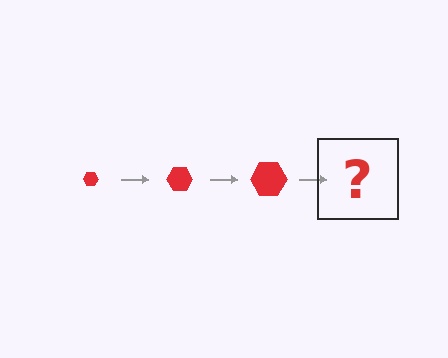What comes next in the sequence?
The next element should be a red hexagon, larger than the previous one.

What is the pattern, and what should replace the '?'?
The pattern is that the hexagon gets progressively larger each step. The '?' should be a red hexagon, larger than the previous one.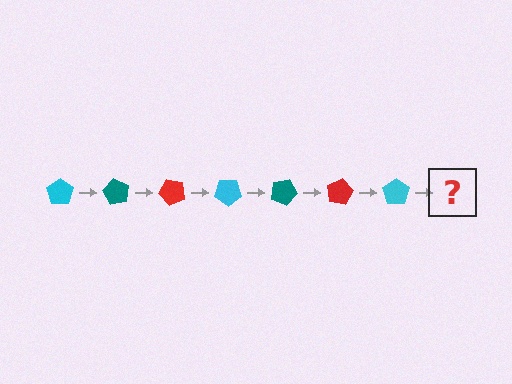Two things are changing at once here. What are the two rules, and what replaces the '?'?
The two rules are that it rotates 60 degrees each step and the color cycles through cyan, teal, and red. The '?' should be a teal pentagon, rotated 420 degrees from the start.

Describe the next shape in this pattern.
It should be a teal pentagon, rotated 420 degrees from the start.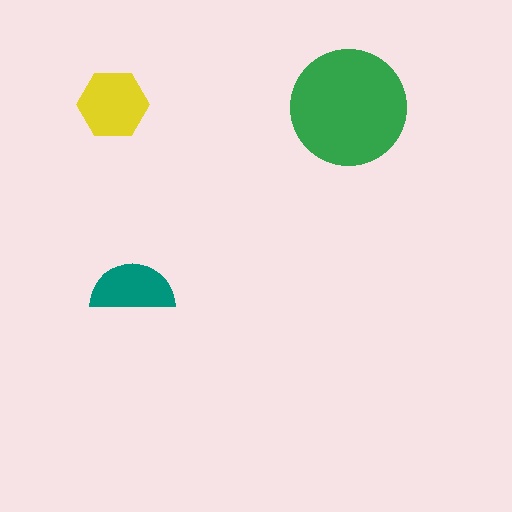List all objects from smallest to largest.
The teal semicircle, the yellow hexagon, the green circle.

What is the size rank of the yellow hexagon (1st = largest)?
2nd.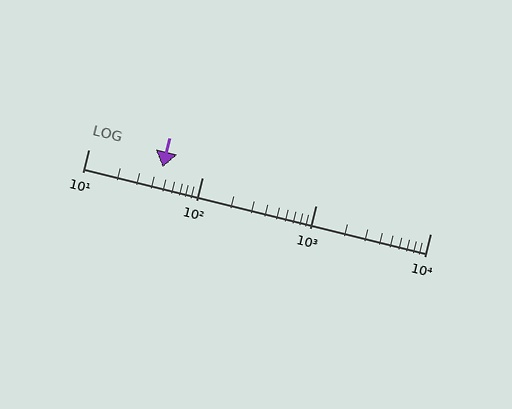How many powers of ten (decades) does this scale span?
The scale spans 3 decades, from 10 to 10000.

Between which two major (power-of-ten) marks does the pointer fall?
The pointer is between 10 and 100.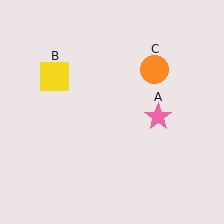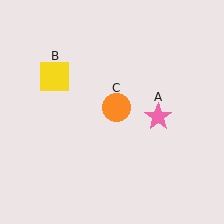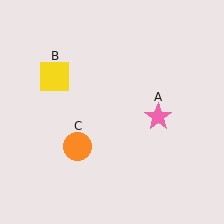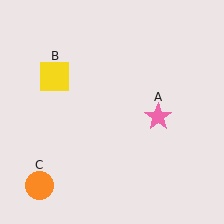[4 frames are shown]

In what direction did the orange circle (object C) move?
The orange circle (object C) moved down and to the left.